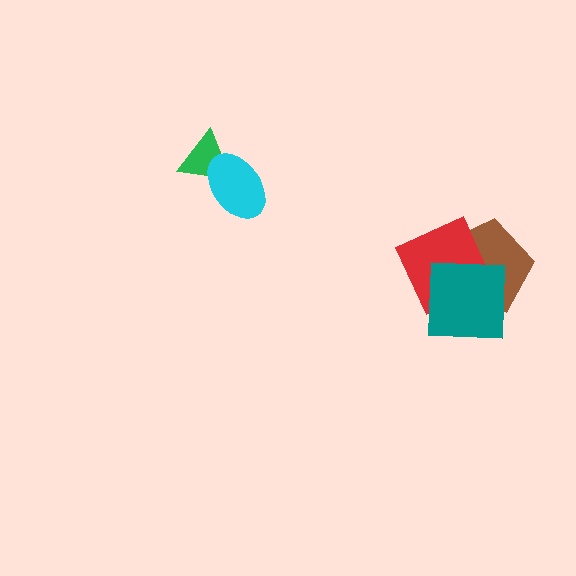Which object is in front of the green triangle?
The cyan ellipse is in front of the green triangle.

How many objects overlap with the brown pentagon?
2 objects overlap with the brown pentagon.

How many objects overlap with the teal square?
2 objects overlap with the teal square.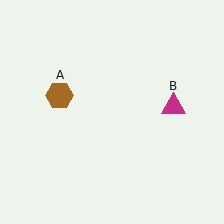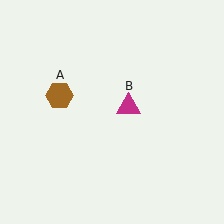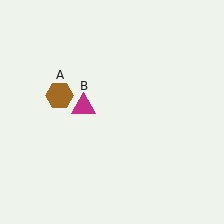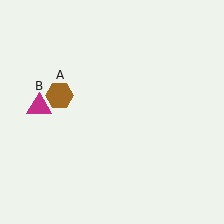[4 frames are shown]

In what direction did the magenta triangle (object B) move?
The magenta triangle (object B) moved left.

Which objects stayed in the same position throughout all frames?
Brown hexagon (object A) remained stationary.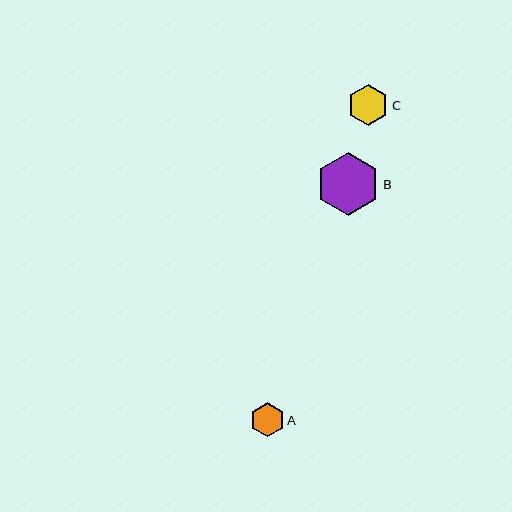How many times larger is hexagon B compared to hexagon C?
Hexagon B is approximately 1.6 times the size of hexagon C.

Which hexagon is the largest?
Hexagon B is the largest with a size of approximately 63 pixels.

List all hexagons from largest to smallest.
From largest to smallest: B, C, A.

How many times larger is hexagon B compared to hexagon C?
Hexagon B is approximately 1.6 times the size of hexagon C.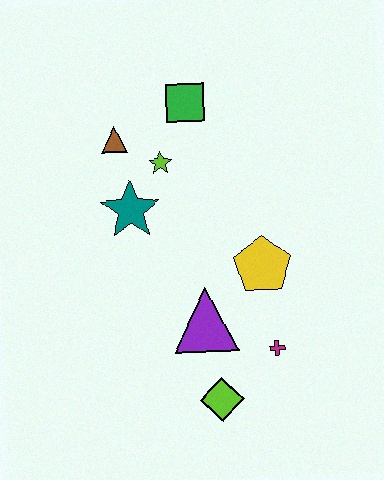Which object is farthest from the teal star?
The lime diamond is farthest from the teal star.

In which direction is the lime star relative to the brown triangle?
The lime star is to the right of the brown triangle.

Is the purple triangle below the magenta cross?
No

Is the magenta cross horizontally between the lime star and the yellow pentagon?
No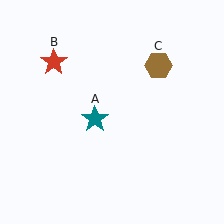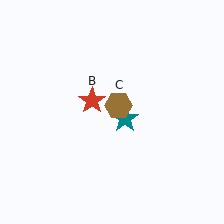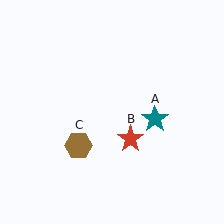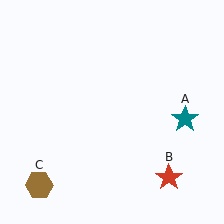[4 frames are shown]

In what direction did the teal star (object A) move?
The teal star (object A) moved right.